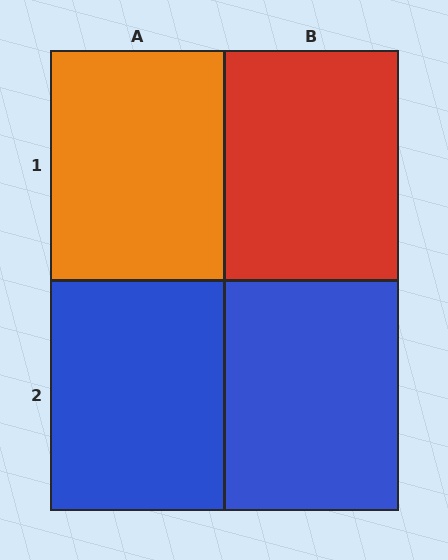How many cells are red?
1 cell is red.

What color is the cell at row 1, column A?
Orange.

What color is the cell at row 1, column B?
Red.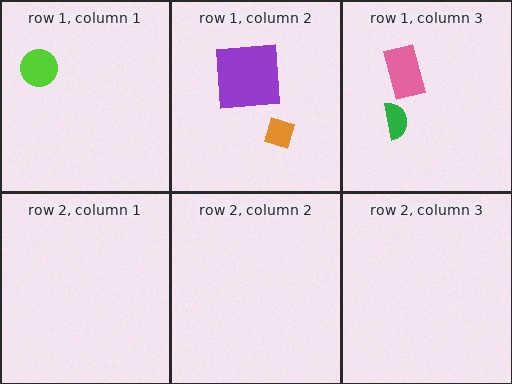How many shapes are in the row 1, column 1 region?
1.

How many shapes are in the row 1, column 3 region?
2.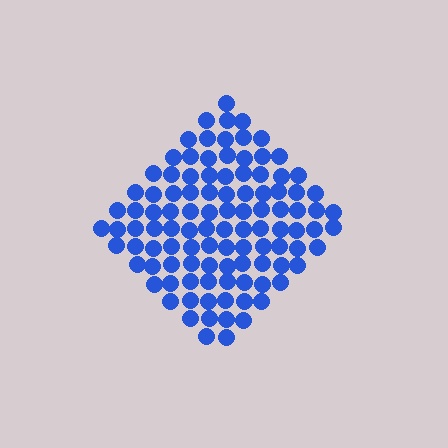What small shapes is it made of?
It is made of small circles.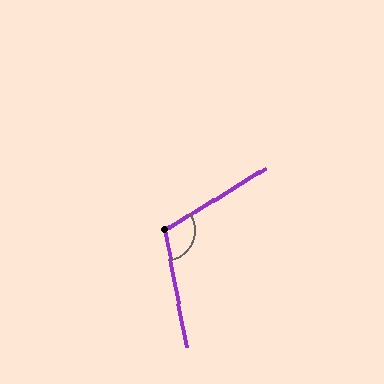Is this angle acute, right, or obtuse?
It is obtuse.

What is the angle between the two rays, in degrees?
Approximately 111 degrees.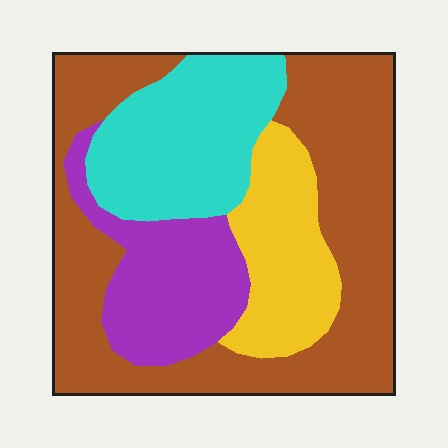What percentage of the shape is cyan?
Cyan covers around 20% of the shape.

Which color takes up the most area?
Brown, at roughly 45%.